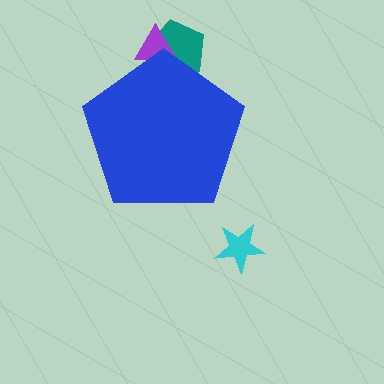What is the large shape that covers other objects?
A blue pentagon.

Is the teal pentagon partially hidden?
Yes, the teal pentagon is partially hidden behind the blue pentagon.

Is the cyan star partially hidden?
No, the cyan star is fully visible.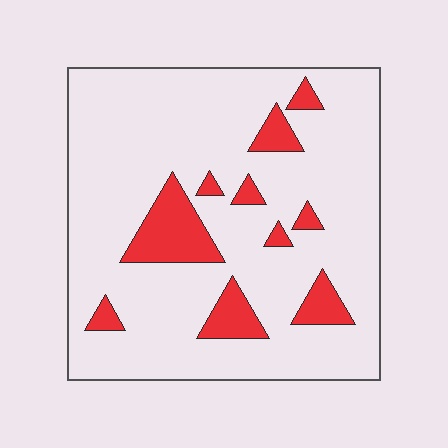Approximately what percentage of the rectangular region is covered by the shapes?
Approximately 15%.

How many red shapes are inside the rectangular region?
10.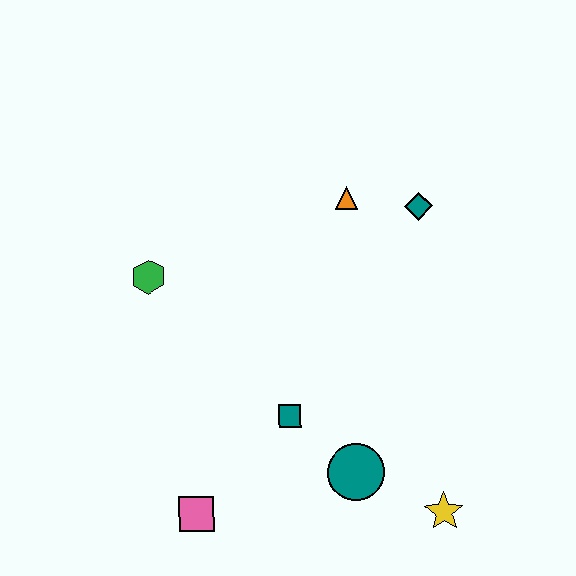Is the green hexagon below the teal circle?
No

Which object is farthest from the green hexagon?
The yellow star is farthest from the green hexagon.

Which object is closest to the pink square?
The teal square is closest to the pink square.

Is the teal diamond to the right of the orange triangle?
Yes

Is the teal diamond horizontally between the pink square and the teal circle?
No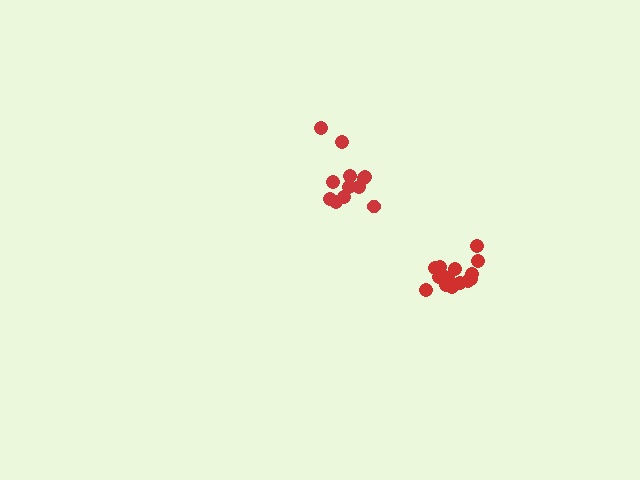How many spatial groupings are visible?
There are 2 spatial groupings.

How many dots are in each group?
Group 1: 12 dots, Group 2: 15 dots (27 total).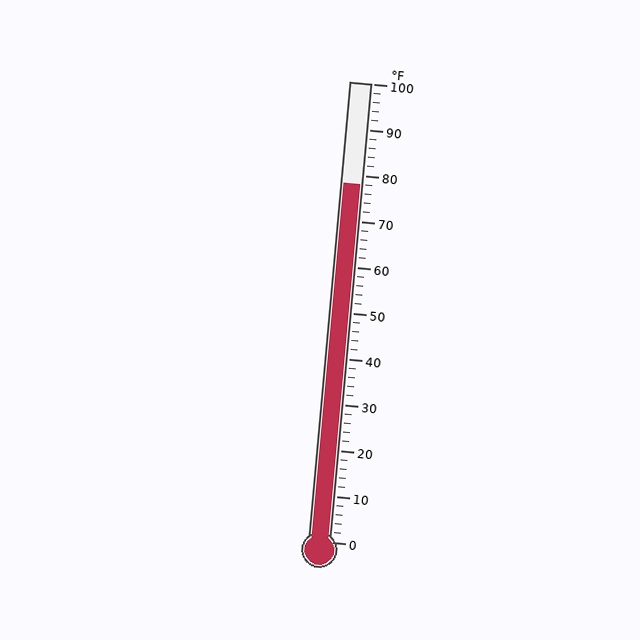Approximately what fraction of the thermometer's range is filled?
The thermometer is filled to approximately 80% of its range.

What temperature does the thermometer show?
The thermometer shows approximately 78°F.